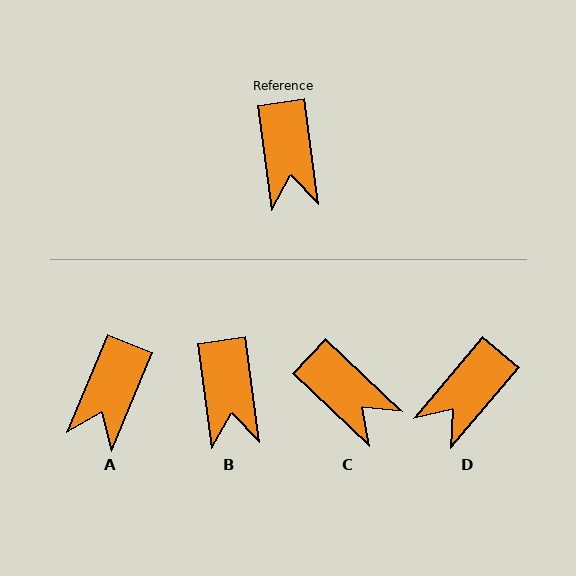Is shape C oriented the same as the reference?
No, it is off by about 39 degrees.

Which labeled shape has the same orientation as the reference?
B.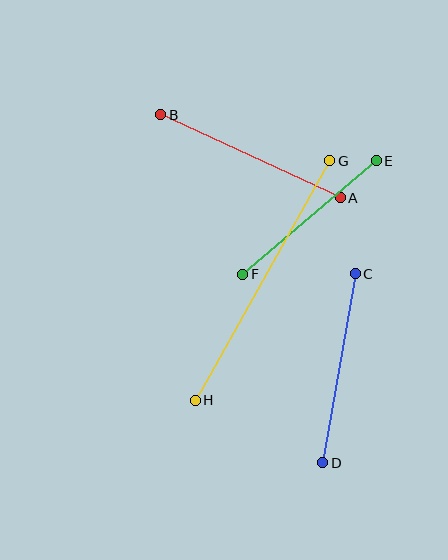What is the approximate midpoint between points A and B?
The midpoint is at approximately (251, 156) pixels.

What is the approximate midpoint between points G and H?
The midpoint is at approximately (262, 280) pixels.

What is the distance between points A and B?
The distance is approximately 198 pixels.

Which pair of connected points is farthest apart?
Points G and H are farthest apart.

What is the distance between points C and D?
The distance is approximately 192 pixels.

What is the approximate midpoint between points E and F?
The midpoint is at approximately (310, 217) pixels.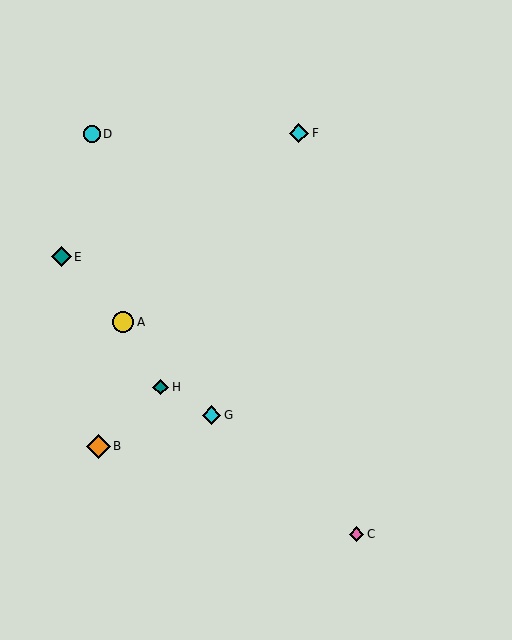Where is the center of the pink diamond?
The center of the pink diamond is at (357, 534).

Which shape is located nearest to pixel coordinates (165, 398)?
The teal diamond (labeled H) at (161, 387) is nearest to that location.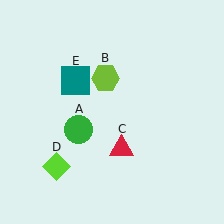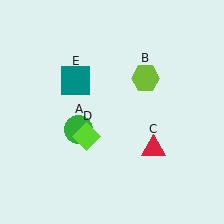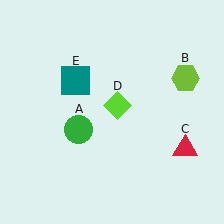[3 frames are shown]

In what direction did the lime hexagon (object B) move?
The lime hexagon (object B) moved right.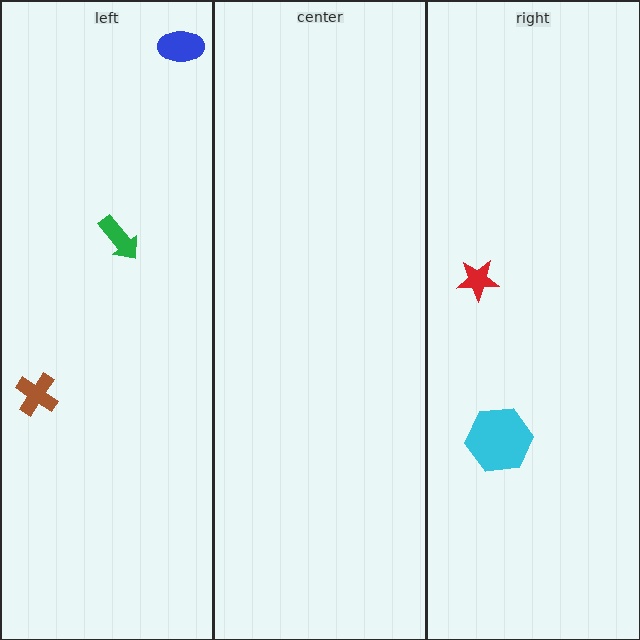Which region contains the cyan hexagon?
The right region.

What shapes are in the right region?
The red star, the cyan hexagon.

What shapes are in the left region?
The blue ellipse, the green arrow, the brown cross.